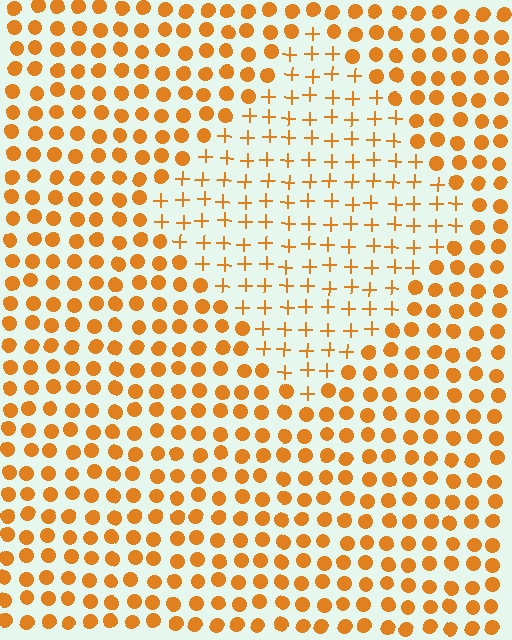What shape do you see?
I see a diamond.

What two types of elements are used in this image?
The image uses plus signs inside the diamond region and circles outside it.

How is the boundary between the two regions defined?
The boundary is defined by a change in element shape: plus signs inside vs. circles outside. All elements share the same color and spacing.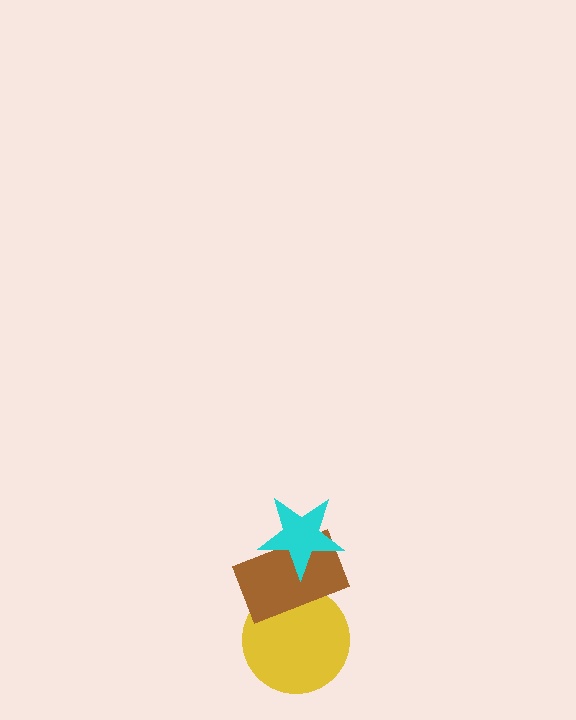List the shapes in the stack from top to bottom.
From top to bottom: the cyan star, the brown rectangle, the yellow circle.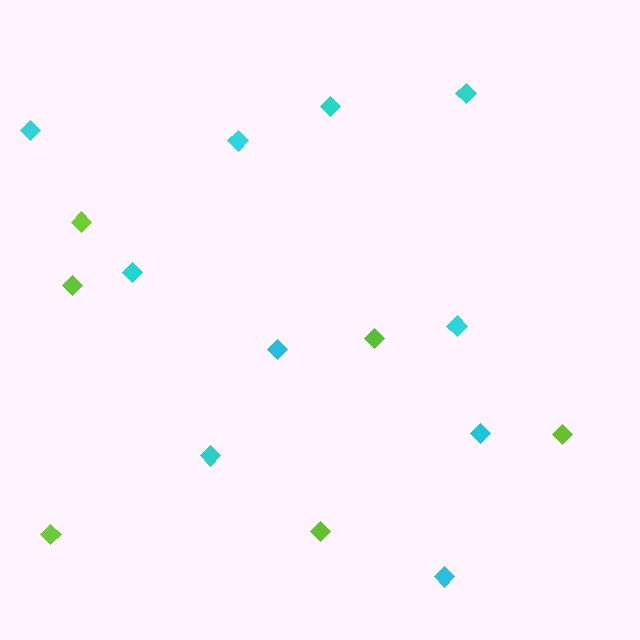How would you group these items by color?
There are 2 groups: one group of cyan diamonds (10) and one group of lime diamonds (6).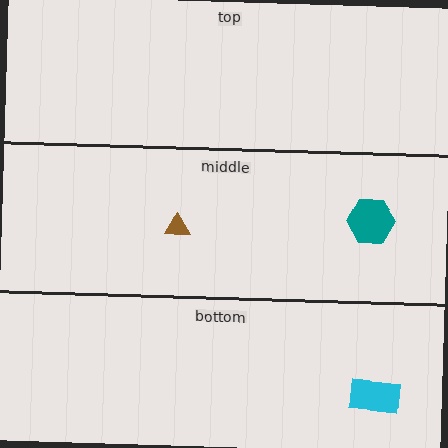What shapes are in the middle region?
The brown triangle, the teal hexagon.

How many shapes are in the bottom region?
1.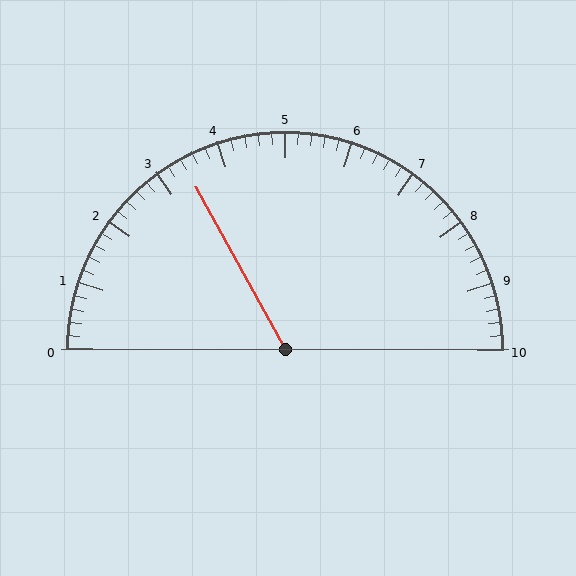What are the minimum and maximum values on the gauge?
The gauge ranges from 0 to 10.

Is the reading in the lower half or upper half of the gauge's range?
The reading is in the lower half of the range (0 to 10).